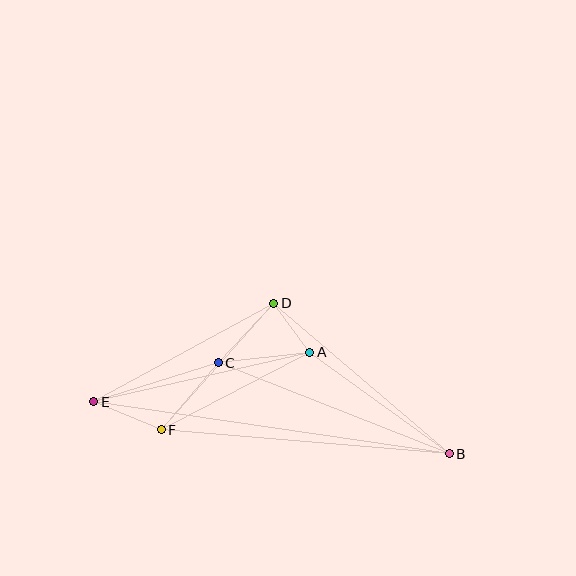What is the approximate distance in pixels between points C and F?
The distance between C and F is approximately 88 pixels.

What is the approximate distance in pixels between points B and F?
The distance between B and F is approximately 289 pixels.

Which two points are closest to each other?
Points A and D are closest to each other.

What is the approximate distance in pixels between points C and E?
The distance between C and E is approximately 130 pixels.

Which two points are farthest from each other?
Points B and E are farthest from each other.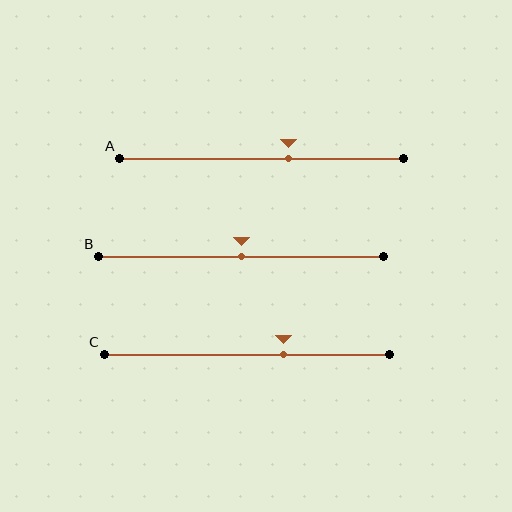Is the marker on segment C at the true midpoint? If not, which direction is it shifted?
No, the marker on segment C is shifted to the right by about 13% of the segment length.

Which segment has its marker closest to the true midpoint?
Segment B has its marker closest to the true midpoint.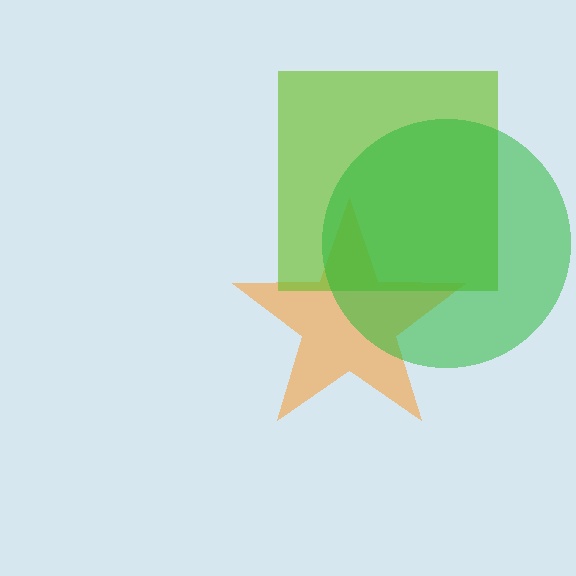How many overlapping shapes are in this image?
There are 3 overlapping shapes in the image.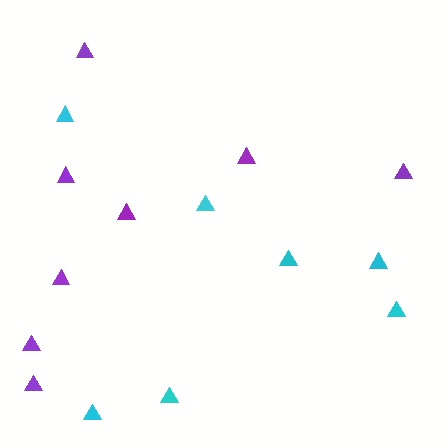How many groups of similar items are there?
There are 2 groups: one group of purple triangles (8) and one group of cyan triangles (7).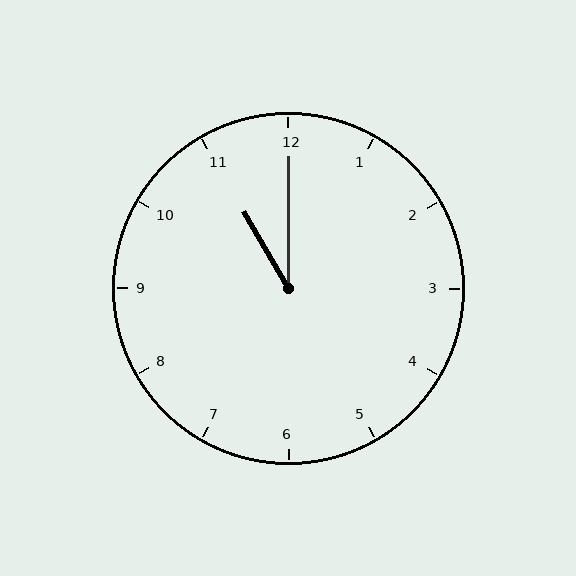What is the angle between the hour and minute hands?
Approximately 30 degrees.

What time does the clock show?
11:00.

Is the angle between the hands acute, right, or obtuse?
It is acute.